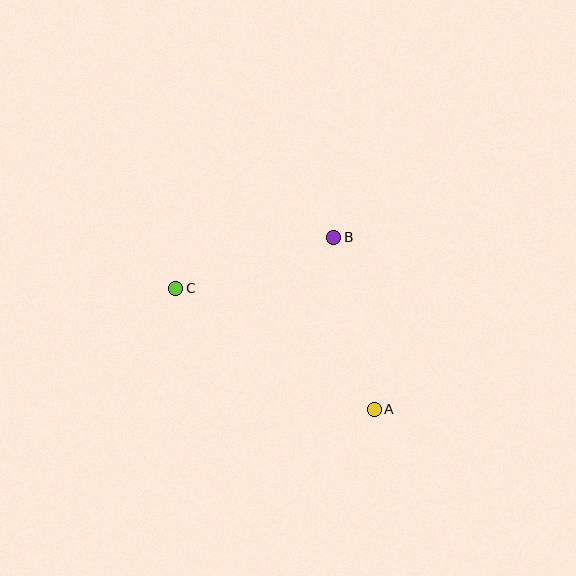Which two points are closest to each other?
Points B and C are closest to each other.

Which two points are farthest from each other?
Points A and C are farthest from each other.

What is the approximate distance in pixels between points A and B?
The distance between A and B is approximately 176 pixels.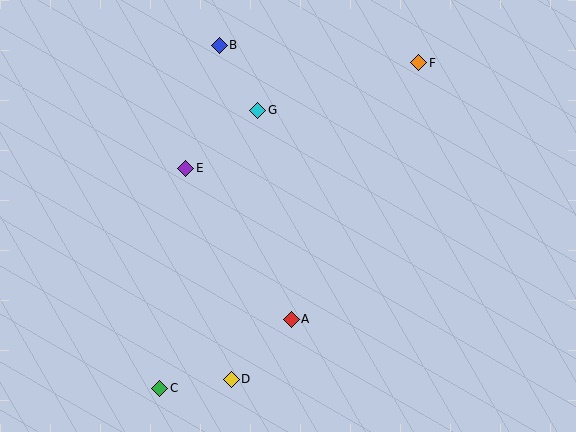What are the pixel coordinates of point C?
Point C is at (160, 388).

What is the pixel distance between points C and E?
The distance between C and E is 222 pixels.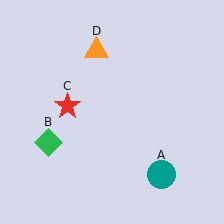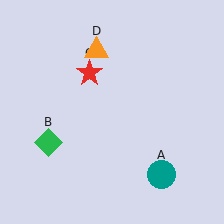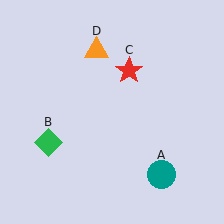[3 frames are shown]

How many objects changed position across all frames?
1 object changed position: red star (object C).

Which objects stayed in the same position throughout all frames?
Teal circle (object A) and green diamond (object B) and orange triangle (object D) remained stationary.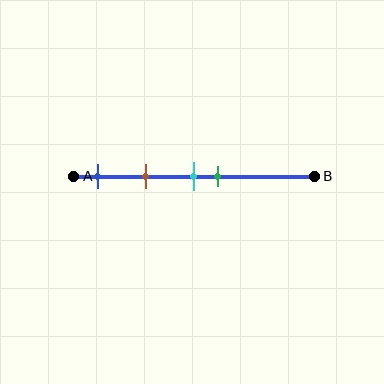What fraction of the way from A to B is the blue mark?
The blue mark is approximately 10% (0.1) of the way from A to B.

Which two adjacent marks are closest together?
The cyan and green marks are the closest adjacent pair.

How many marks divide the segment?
There are 4 marks dividing the segment.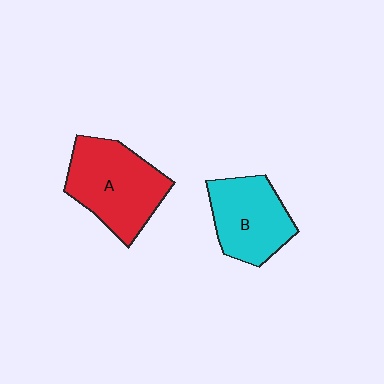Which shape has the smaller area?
Shape B (cyan).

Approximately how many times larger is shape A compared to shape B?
Approximately 1.2 times.